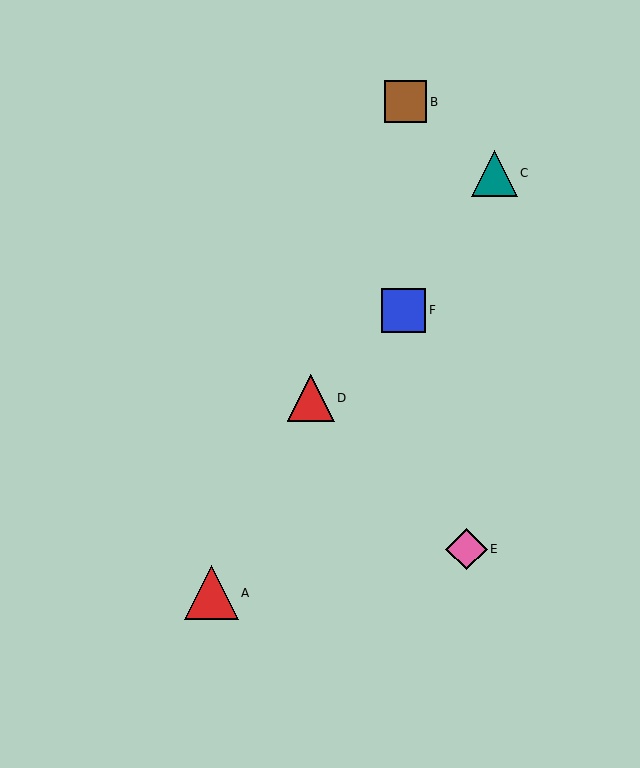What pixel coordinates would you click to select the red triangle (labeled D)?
Click at (311, 398) to select the red triangle D.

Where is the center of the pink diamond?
The center of the pink diamond is at (467, 549).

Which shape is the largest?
The red triangle (labeled A) is the largest.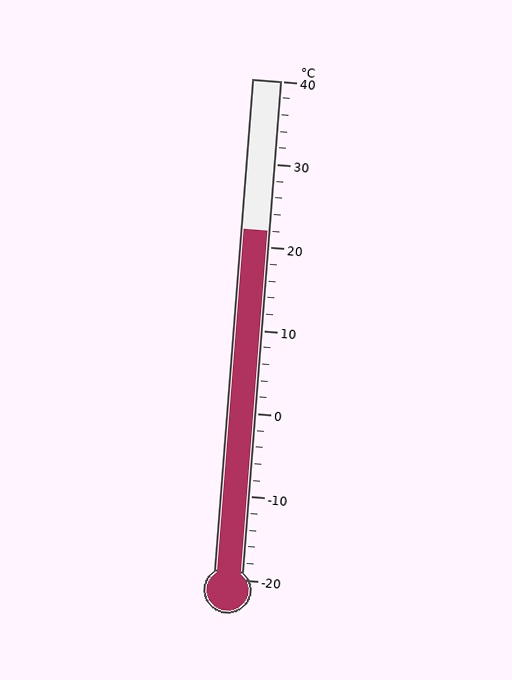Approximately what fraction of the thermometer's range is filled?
The thermometer is filled to approximately 70% of its range.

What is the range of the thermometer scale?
The thermometer scale ranges from -20°C to 40°C.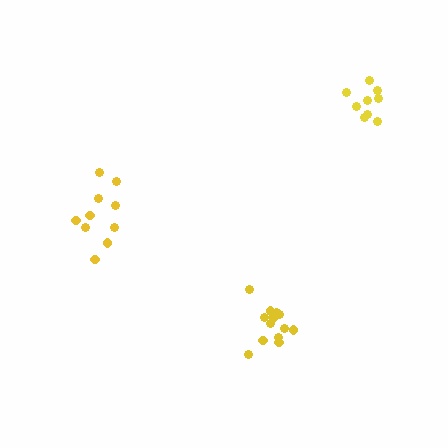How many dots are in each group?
Group 1: 10 dots, Group 2: 13 dots, Group 3: 9 dots (32 total).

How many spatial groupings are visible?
There are 3 spatial groupings.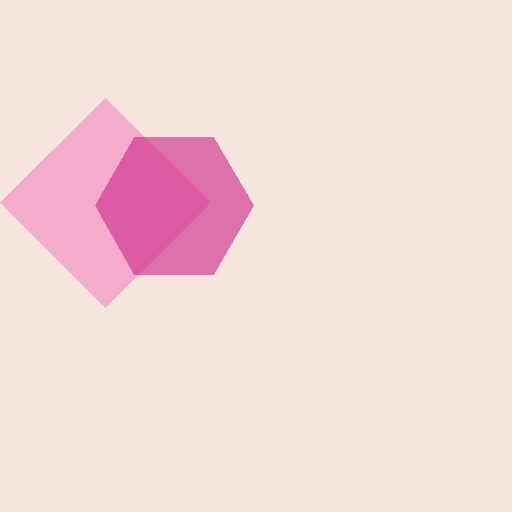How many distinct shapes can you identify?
There are 2 distinct shapes: a pink diamond, a magenta hexagon.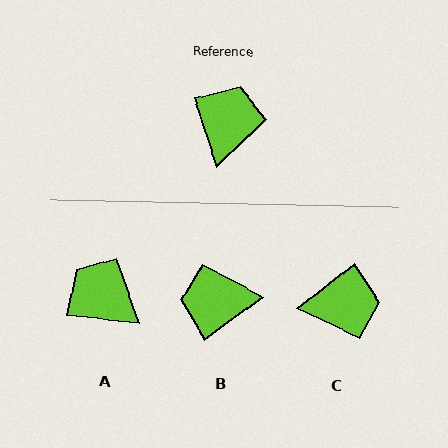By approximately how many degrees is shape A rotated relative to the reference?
Approximately 66 degrees counter-clockwise.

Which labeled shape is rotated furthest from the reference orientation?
B, about 108 degrees away.